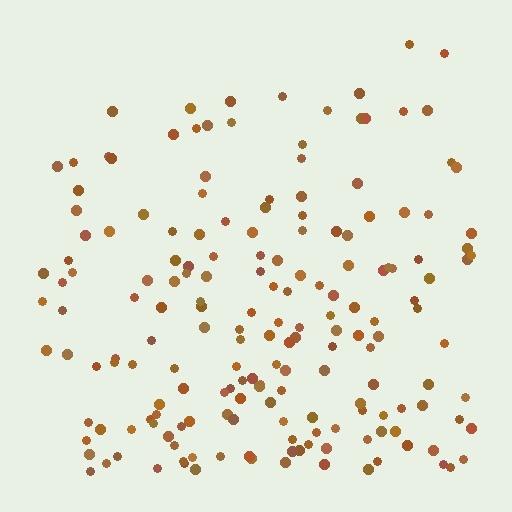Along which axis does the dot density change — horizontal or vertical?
Vertical.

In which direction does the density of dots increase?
From top to bottom, with the bottom side densest.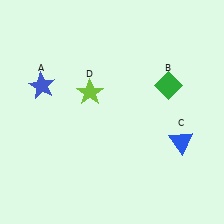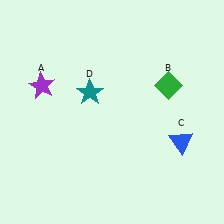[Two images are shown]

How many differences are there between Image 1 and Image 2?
There are 2 differences between the two images.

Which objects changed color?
A changed from blue to purple. D changed from lime to teal.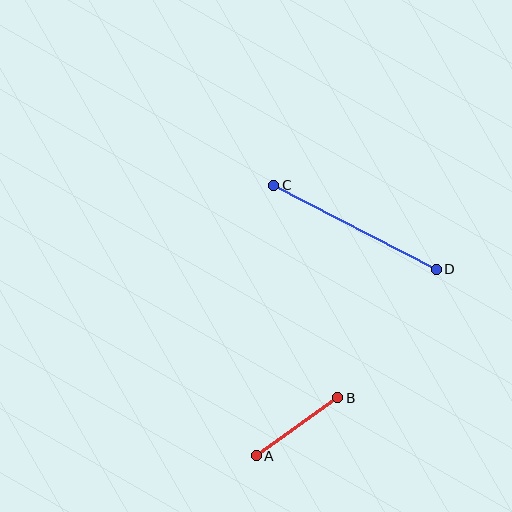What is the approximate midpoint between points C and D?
The midpoint is at approximately (355, 227) pixels.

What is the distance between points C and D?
The distance is approximately 183 pixels.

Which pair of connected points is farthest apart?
Points C and D are farthest apart.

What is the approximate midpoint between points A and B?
The midpoint is at approximately (297, 427) pixels.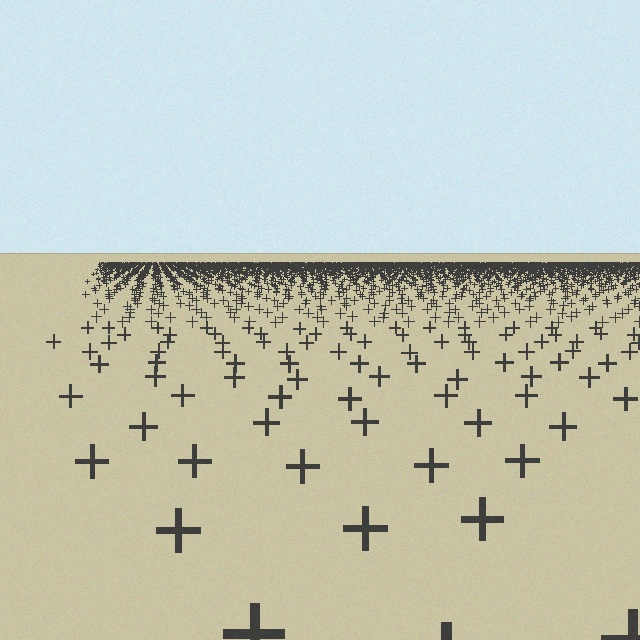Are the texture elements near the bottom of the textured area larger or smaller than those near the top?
Larger. Near the bottom, elements are closer to the viewer and appear at a bigger on-screen size.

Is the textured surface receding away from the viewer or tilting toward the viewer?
The surface is receding away from the viewer. Texture elements get smaller and denser toward the top.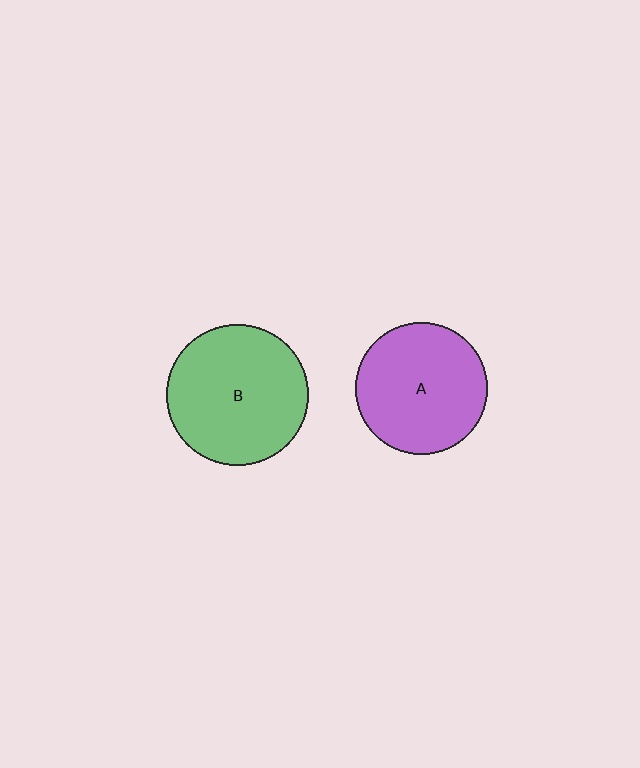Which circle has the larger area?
Circle B (green).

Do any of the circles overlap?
No, none of the circles overlap.